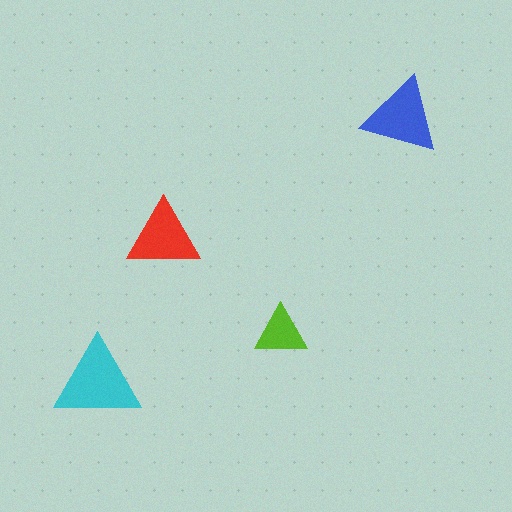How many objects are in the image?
There are 4 objects in the image.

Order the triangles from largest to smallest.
the cyan one, the blue one, the red one, the lime one.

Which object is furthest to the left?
The cyan triangle is leftmost.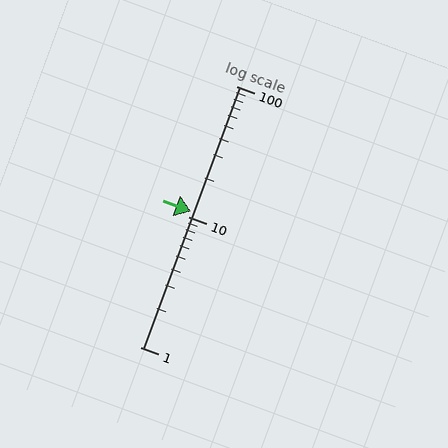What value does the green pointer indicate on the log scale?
The pointer indicates approximately 11.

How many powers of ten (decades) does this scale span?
The scale spans 2 decades, from 1 to 100.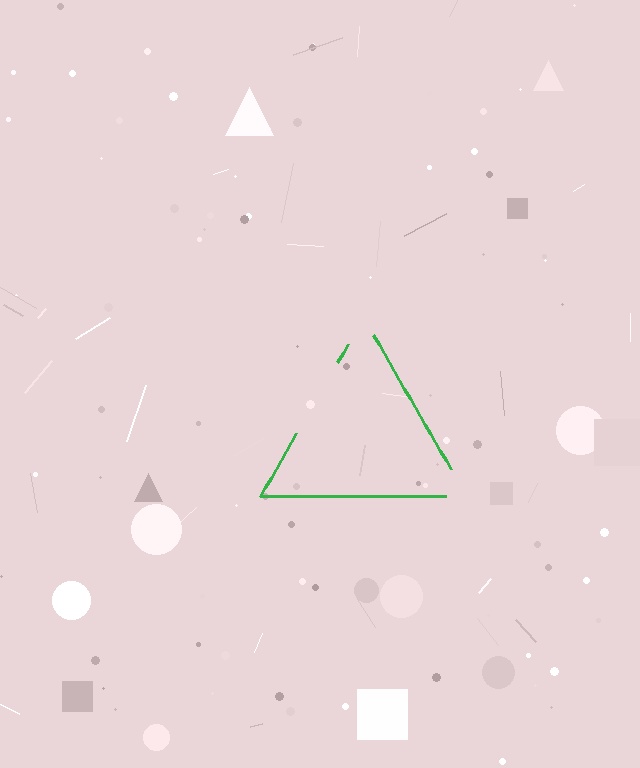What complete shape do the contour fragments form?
The contour fragments form a triangle.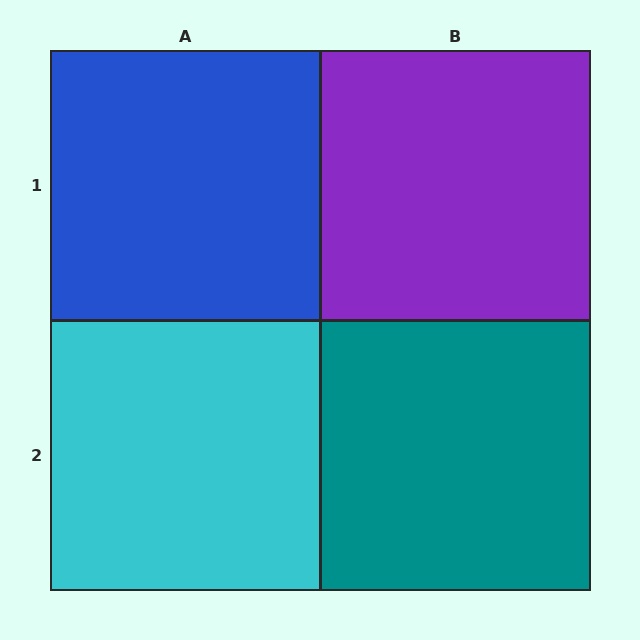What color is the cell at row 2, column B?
Teal.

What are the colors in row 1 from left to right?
Blue, purple.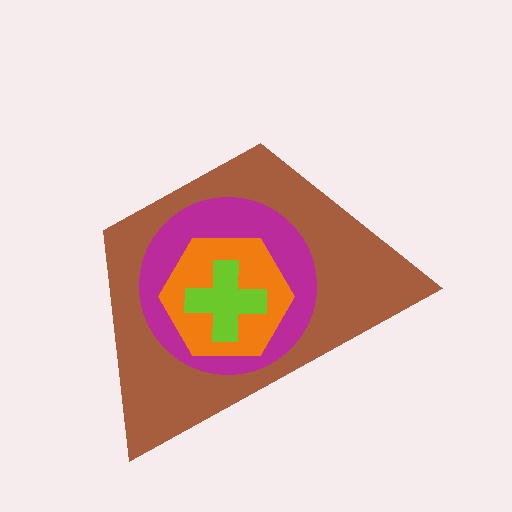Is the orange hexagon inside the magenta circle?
Yes.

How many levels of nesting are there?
4.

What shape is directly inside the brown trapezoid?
The magenta circle.